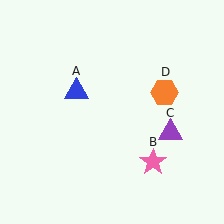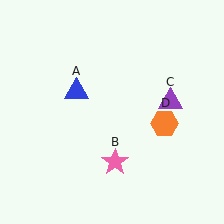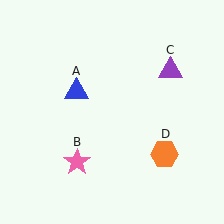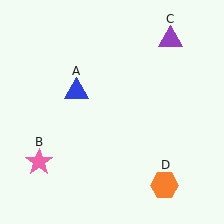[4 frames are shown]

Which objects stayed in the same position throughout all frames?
Blue triangle (object A) remained stationary.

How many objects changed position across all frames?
3 objects changed position: pink star (object B), purple triangle (object C), orange hexagon (object D).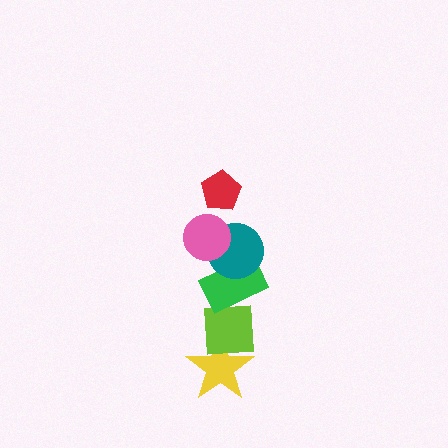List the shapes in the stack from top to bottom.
From top to bottom: the red pentagon, the pink circle, the teal circle, the green rectangle, the lime square, the yellow star.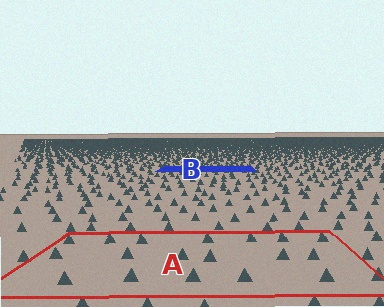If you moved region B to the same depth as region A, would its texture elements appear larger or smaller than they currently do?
They would appear larger. At a closer depth, the same texture elements are projected at a bigger on-screen size.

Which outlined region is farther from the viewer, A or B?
Region B is farther from the viewer — the texture elements inside it appear smaller and more densely packed.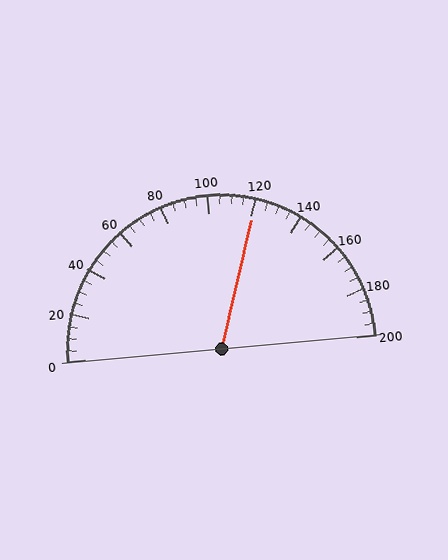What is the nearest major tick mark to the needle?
The nearest major tick mark is 120.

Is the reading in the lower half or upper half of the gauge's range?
The reading is in the upper half of the range (0 to 200).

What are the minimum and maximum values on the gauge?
The gauge ranges from 0 to 200.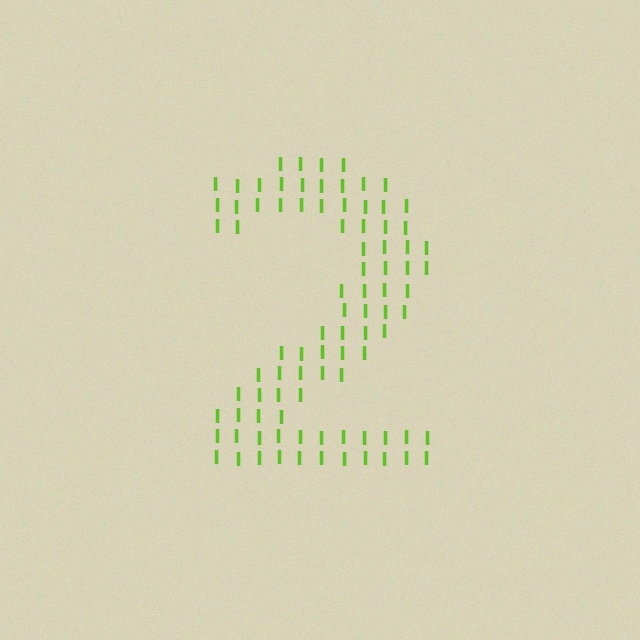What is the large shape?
The large shape is the digit 2.